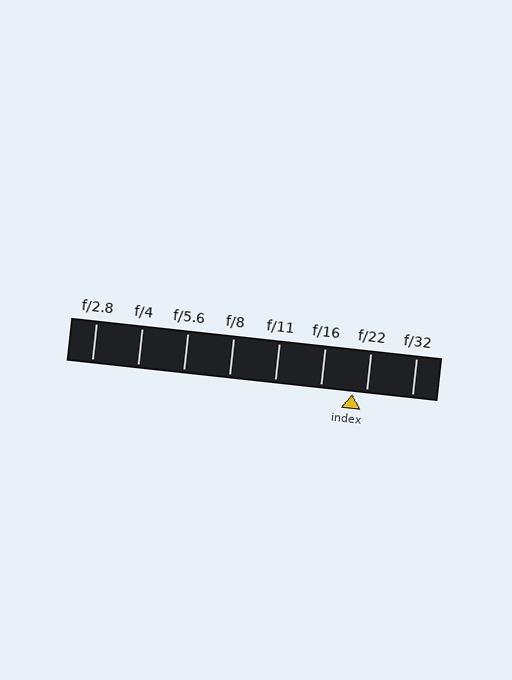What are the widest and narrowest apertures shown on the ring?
The widest aperture shown is f/2.8 and the narrowest is f/32.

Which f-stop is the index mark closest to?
The index mark is closest to f/22.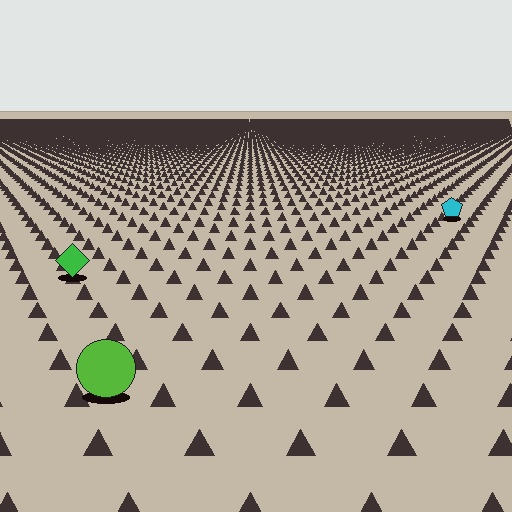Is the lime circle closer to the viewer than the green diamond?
Yes. The lime circle is closer — you can tell from the texture gradient: the ground texture is coarser near it.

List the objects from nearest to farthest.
From nearest to farthest: the lime circle, the green diamond, the cyan pentagon.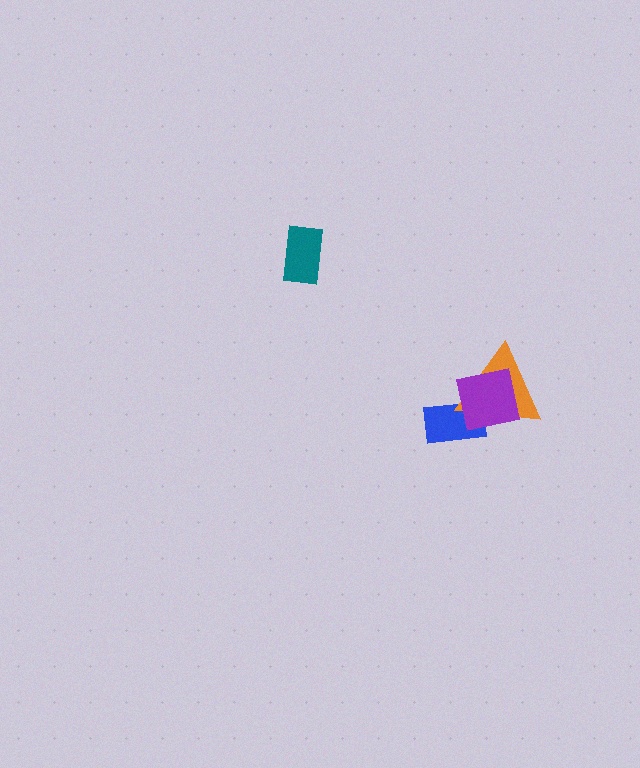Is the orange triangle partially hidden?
Yes, it is partially covered by another shape.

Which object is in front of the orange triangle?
The purple square is in front of the orange triangle.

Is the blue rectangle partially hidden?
Yes, it is partially covered by another shape.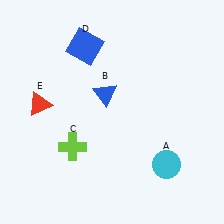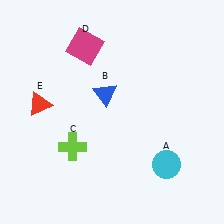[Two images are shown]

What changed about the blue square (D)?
In Image 1, D is blue. In Image 2, it changed to magenta.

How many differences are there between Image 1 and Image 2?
There is 1 difference between the two images.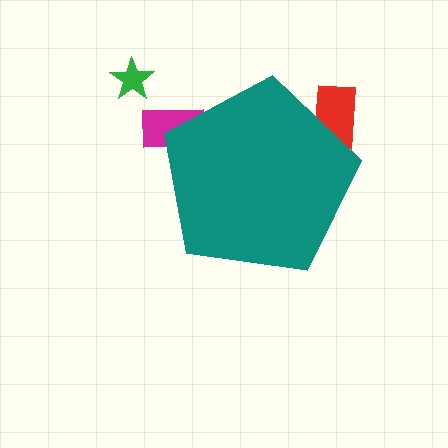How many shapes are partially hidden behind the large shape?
3 shapes are partially hidden.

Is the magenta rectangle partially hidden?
Yes, the magenta rectangle is partially hidden behind the teal pentagon.